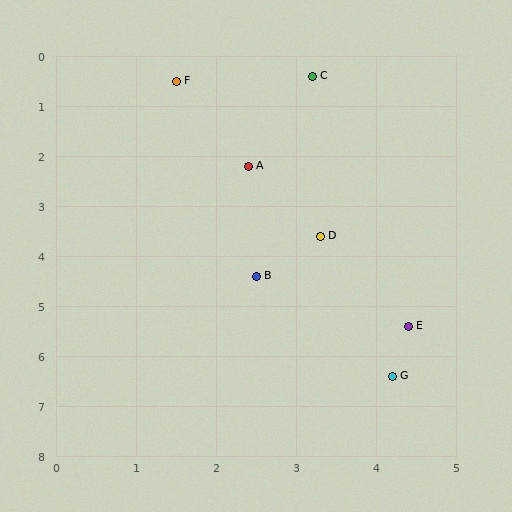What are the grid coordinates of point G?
Point G is at approximately (4.2, 6.4).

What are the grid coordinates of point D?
Point D is at approximately (3.3, 3.6).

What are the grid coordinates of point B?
Point B is at approximately (2.5, 4.4).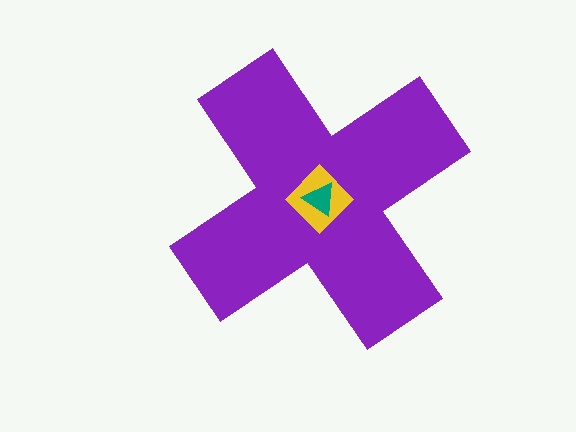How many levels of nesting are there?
3.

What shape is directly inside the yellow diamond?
The teal triangle.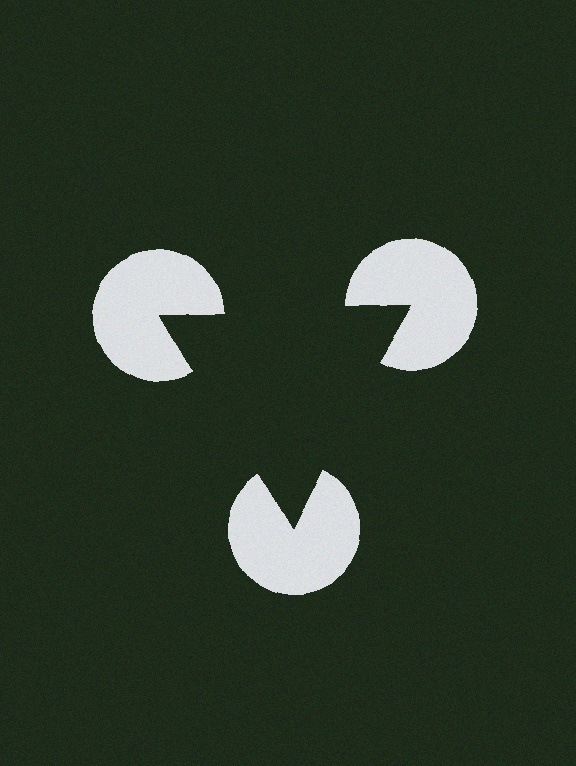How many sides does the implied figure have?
3 sides.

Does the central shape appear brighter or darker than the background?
It typically appears slightly darker than the background, even though no actual brightness change is drawn.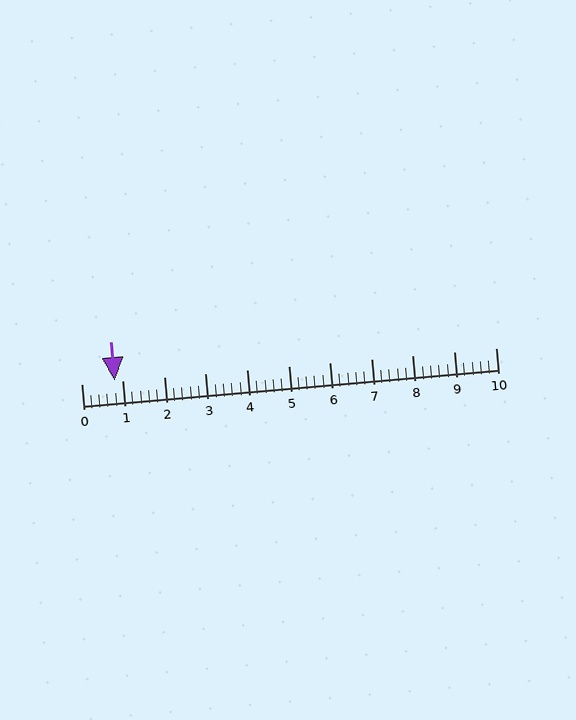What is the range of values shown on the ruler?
The ruler shows values from 0 to 10.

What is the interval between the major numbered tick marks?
The major tick marks are spaced 1 units apart.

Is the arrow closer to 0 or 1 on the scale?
The arrow is closer to 1.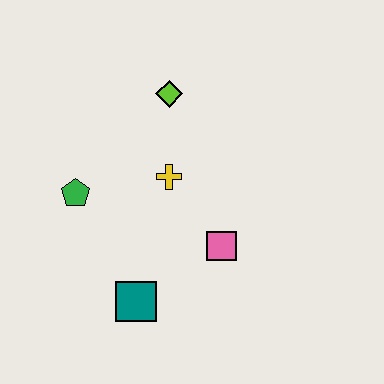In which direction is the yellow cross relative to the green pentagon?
The yellow cross is to the right of the green pentagon.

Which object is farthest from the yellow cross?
The teal square is farthest from the yellow cross.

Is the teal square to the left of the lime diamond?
Yes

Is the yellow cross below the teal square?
No